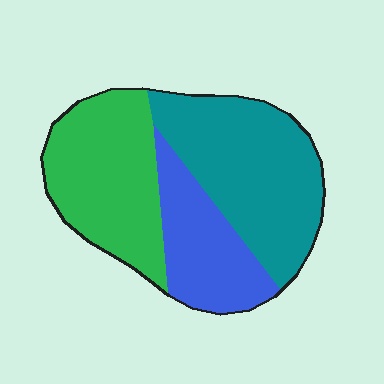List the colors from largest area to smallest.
From largest to smallest: teal, green, blue.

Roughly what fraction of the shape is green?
Green takes up about one third (1/3) of the shape.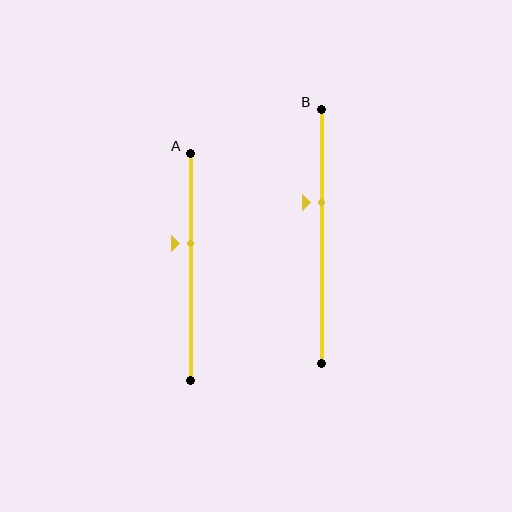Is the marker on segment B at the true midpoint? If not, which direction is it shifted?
No, the marker on segment B is shifted upward by about 13% of the segment length.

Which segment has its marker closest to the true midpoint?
Segment A has its marker closest to the true midpoint.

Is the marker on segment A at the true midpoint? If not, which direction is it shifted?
No, the marker on segment A is shifted upward by about 10% of the segment length.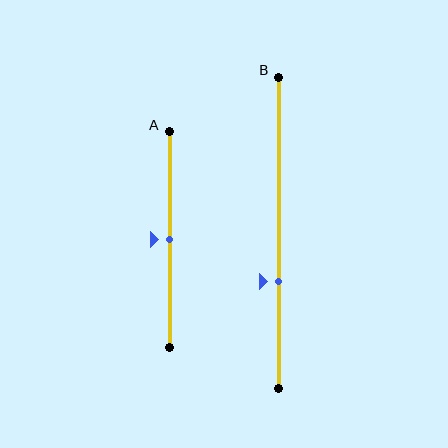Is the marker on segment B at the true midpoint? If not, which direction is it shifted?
No, the marker on segment B is shifted downward by about 16% of the segment length.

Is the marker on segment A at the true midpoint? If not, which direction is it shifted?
Yes, the marker on segment A is at the true midpoint.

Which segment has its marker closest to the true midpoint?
Segment A has its marker closest to the true midpoint.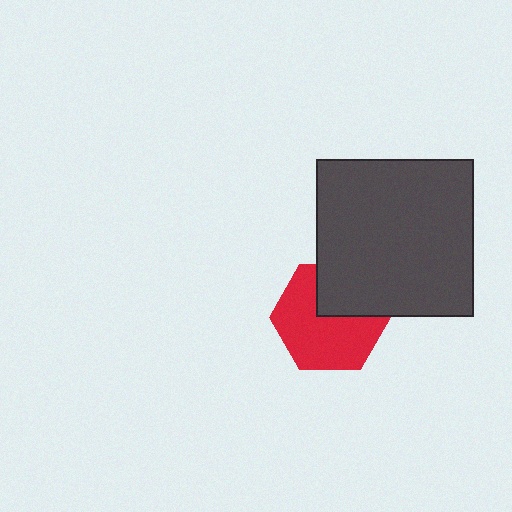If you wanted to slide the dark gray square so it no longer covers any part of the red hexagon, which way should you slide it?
Slide it up — that is the most direct way to separate the two shapes.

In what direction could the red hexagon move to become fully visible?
The red hexagon could move down. That would shift it out from behind the dark gray square entirely.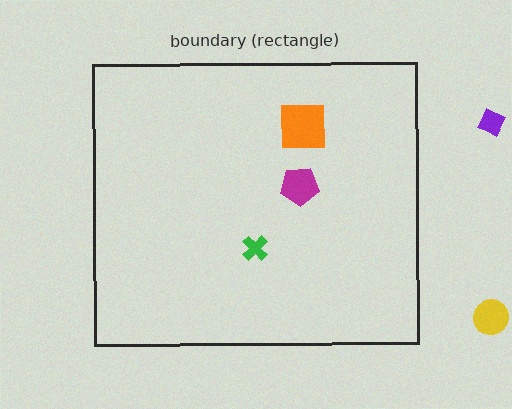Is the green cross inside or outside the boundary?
Inside.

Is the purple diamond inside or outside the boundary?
Outside.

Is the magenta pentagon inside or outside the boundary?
Inside.